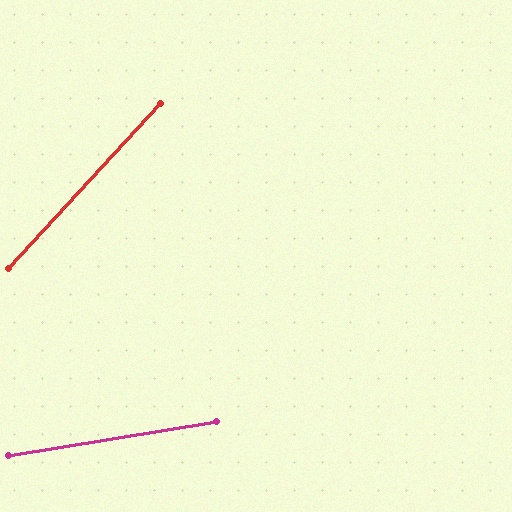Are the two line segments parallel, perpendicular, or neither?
Neither parallel nor perpendicular — they differ by about 38°.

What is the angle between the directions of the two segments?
Approximately 38 degrees.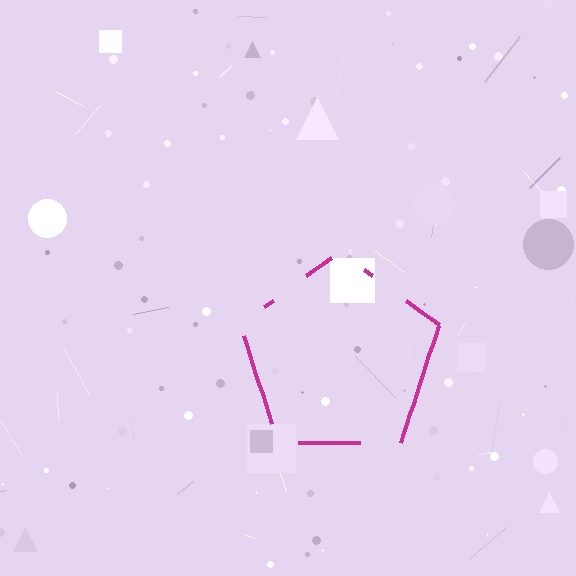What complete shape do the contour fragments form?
The contour fragments form a pentagon.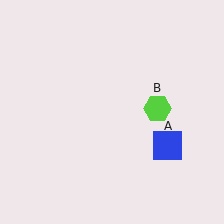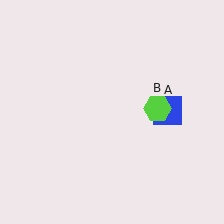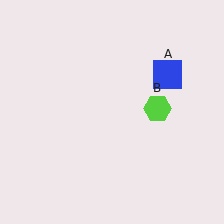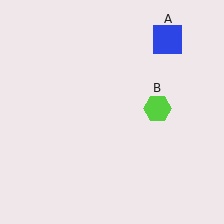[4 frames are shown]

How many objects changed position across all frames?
1 object changed position: blue square (object A).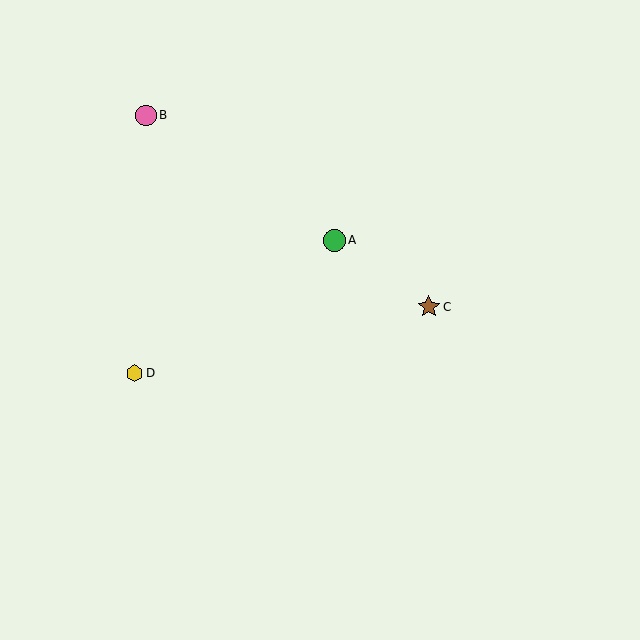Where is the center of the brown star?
The center of the brown star is at (429, 307).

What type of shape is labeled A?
Shape A is a green circle.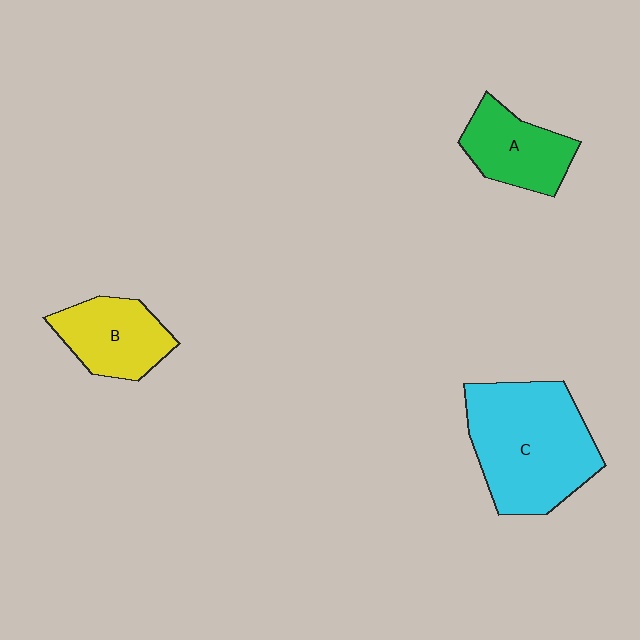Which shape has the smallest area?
Shape A (green).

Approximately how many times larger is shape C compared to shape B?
Approximately 1.9 times.